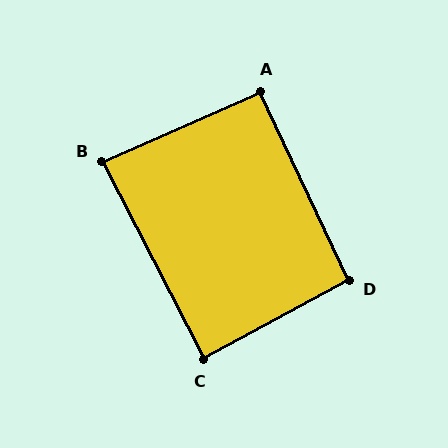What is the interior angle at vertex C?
Approximately 89 degrees (approximately right).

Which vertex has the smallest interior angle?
B, at approximately 87 degrees.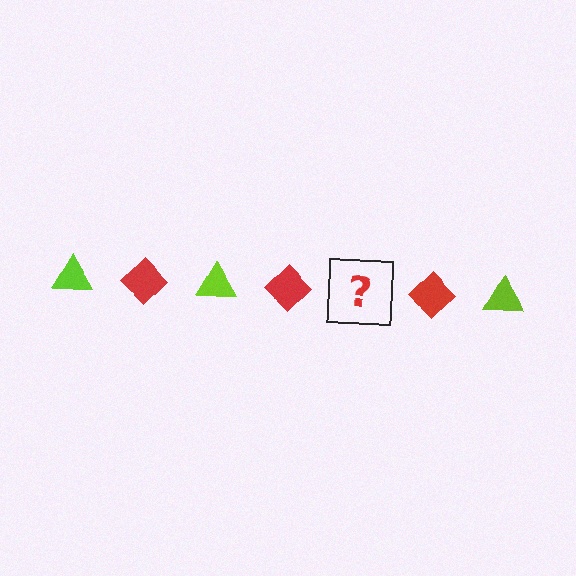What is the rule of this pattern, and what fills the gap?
The rule is that the pattern alternates between lime triangle and red diamond. The gap should be filled with a lime triangle.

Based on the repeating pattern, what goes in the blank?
The blank should be a lime triangle.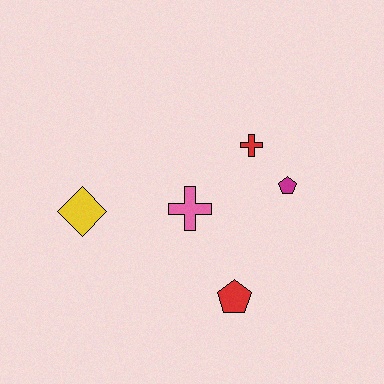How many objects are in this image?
There are 5 objects.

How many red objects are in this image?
There are 2 red objects.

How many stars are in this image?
There are no stars.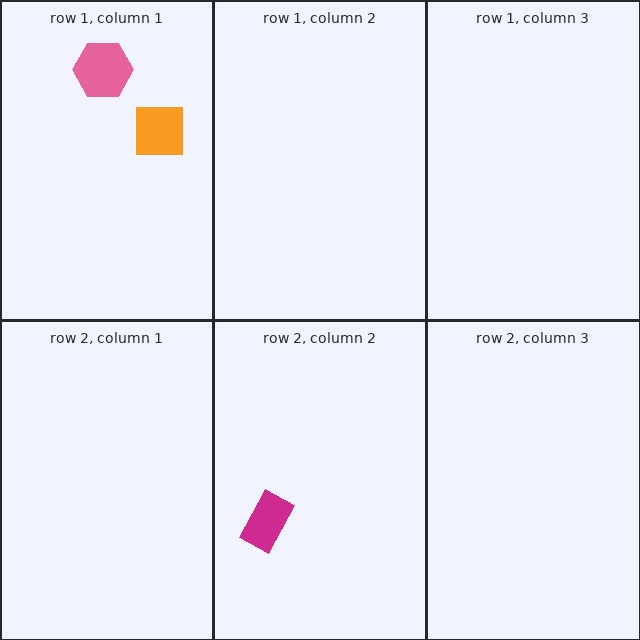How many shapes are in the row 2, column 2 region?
1.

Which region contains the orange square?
The row 1, column 1 region.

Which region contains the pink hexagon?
The row 1, column 1 region.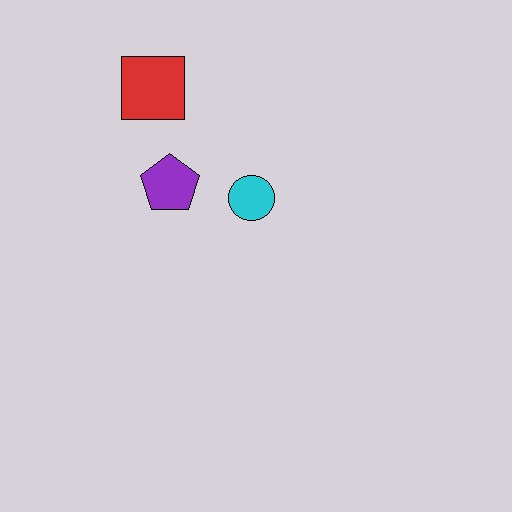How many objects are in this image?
There are 3 objects.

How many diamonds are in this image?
There are no diamonds.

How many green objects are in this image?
There are no green objects.